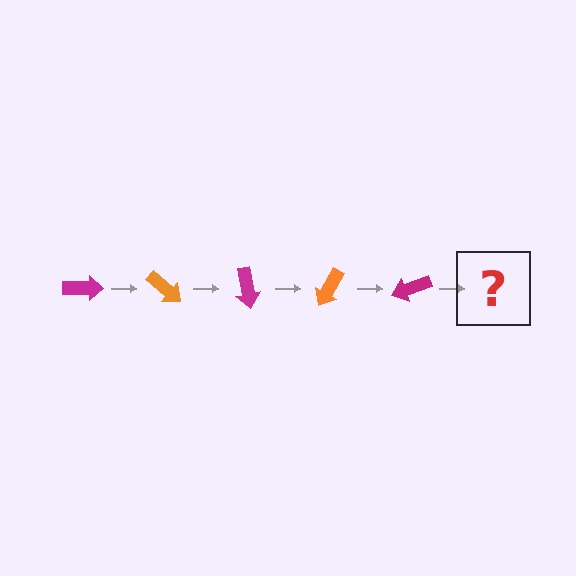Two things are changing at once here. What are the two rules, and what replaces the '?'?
The two rules are that it rotates 40 degrees each step and the color cycles through magenta and orange. The '?' should be an orange arrow, rotated 200 degrees from the start.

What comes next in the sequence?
The next element should be an orange arrow, rotated 200 degrees from the start.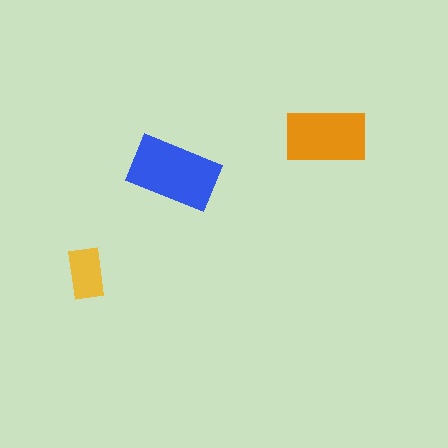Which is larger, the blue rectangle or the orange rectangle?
The blue one.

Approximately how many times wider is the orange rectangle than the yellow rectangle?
About 1.5 times wider.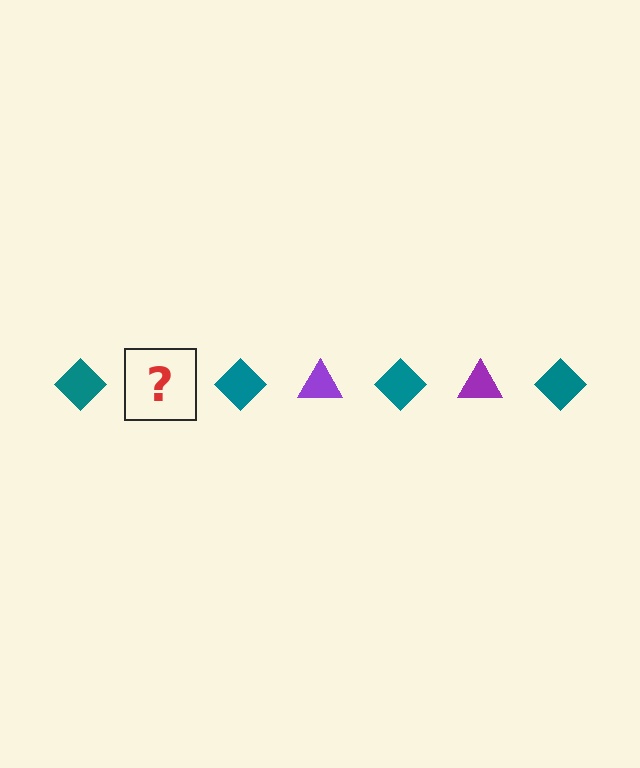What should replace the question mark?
The question mark should be replaced with a purple triangle.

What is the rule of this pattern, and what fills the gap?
The rule is that the pattern alternates between teal diamond and purple triangle. The gap should be filled with a purple triangle.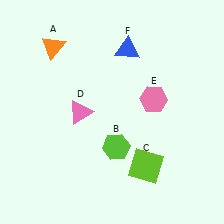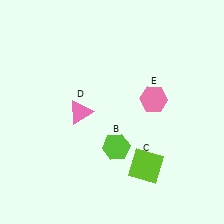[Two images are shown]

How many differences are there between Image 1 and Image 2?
There are 2 differences between the two images.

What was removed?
The orange triangle (A), the blue triangle (F) were removed in Image 2.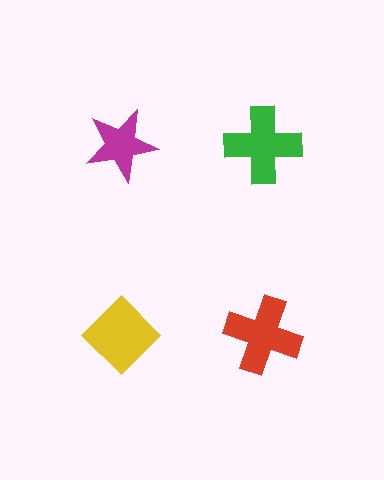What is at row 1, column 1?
A magenta star.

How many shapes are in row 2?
2 shapes.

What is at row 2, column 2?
A red cross.